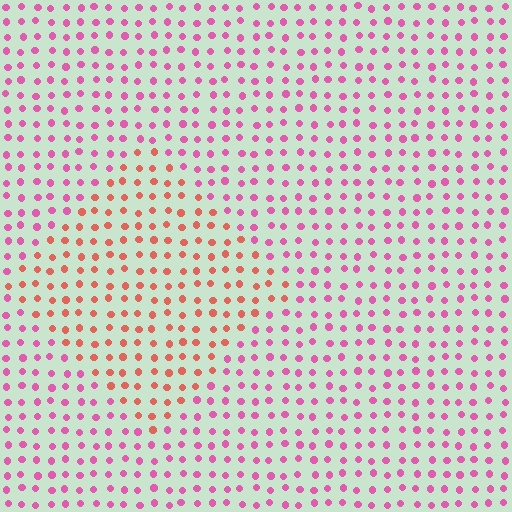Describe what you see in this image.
The image is filled with small pink elements in a uniform arrangement. A diamond-shaped region is visible where the elements are tinted to a slightly different hue, forming a subtle color boundary.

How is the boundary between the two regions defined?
The boundary is defined purely by a slight shift in hue (about 42 degrees). Spacing, size, and orientation are identical on both sides.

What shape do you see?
I see a diamond.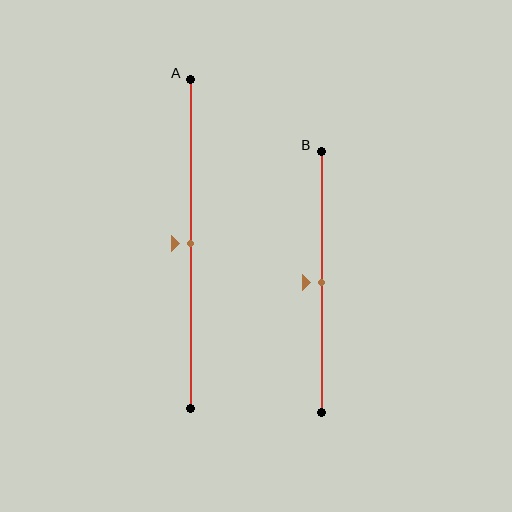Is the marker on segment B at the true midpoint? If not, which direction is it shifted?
Yes, the marker on segment B is at the true midpoint.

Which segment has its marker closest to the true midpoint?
Segment A has its marker closest to the true midpoint.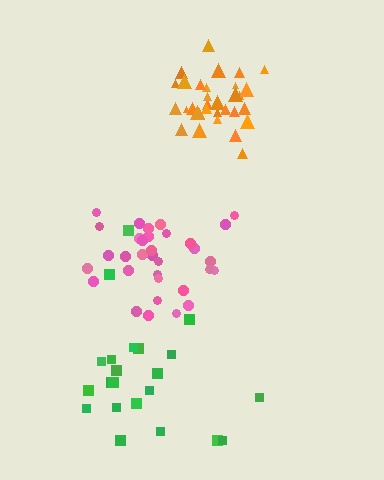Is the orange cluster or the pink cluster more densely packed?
Orange.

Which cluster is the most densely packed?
Orange.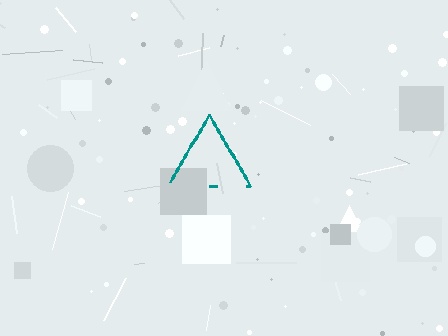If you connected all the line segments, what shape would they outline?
They would outline a triangle.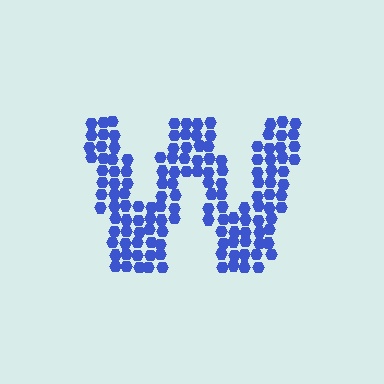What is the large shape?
The large shape is the letter W.